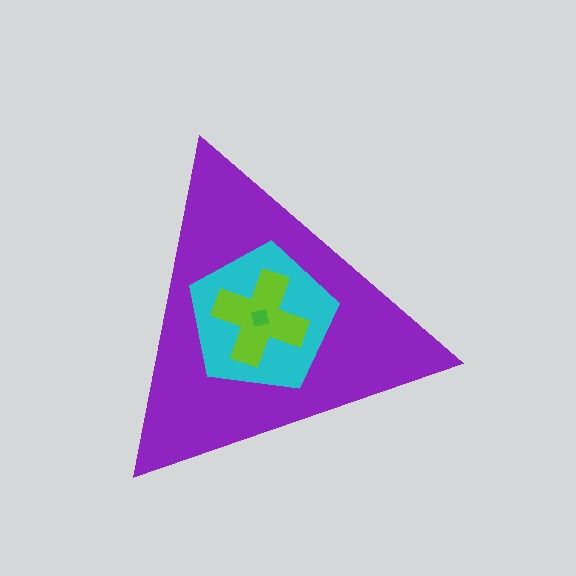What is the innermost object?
The green square.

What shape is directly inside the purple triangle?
The cyan pentagon.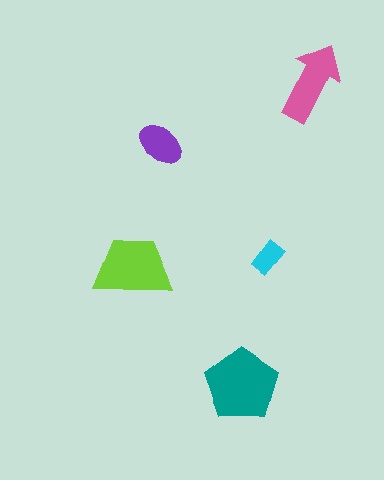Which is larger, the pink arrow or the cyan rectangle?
The pink arrow.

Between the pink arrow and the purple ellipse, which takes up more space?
The pink arrow.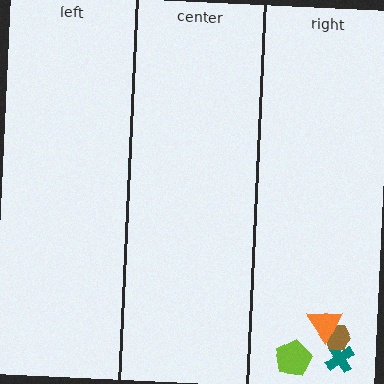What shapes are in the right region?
The teal cross, the brown hexagon, the lime pentagon, the orange triangle.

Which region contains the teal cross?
The right region.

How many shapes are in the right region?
4.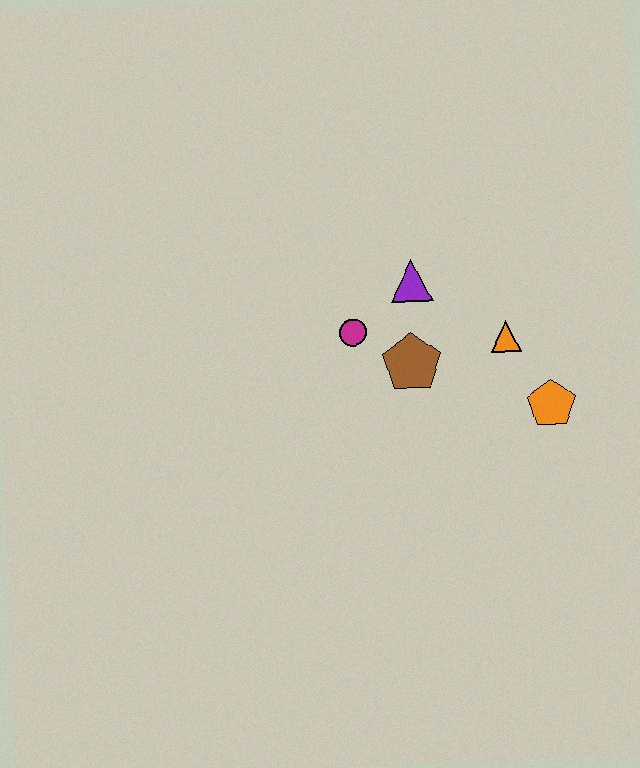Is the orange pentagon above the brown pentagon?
No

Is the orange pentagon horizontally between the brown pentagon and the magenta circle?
No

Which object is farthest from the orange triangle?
The magenta circle is farthest from the orange triangle.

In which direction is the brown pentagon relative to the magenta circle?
The brown pentagon is to the right of the magenta circle.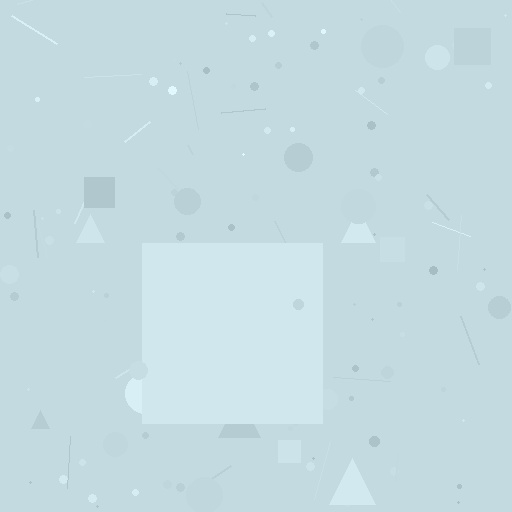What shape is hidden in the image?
A square is hidden in the image.